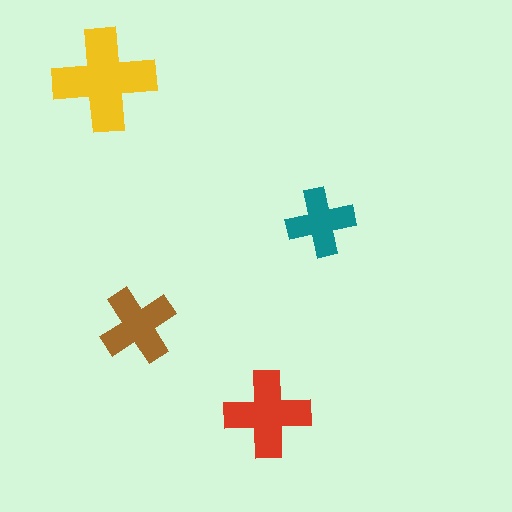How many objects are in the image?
There are 4 objects in the image.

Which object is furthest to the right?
The teal cross is rightmost.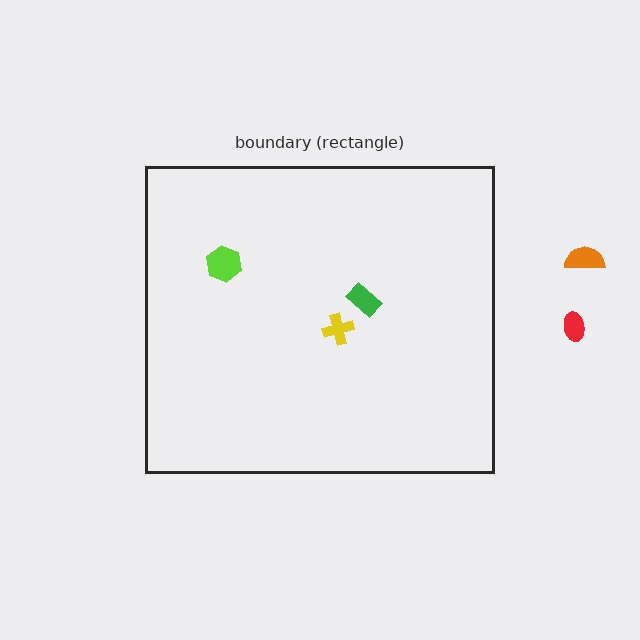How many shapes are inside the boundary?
3 inside, 2 outside.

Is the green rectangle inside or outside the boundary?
Inside.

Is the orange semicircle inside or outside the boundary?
Outside.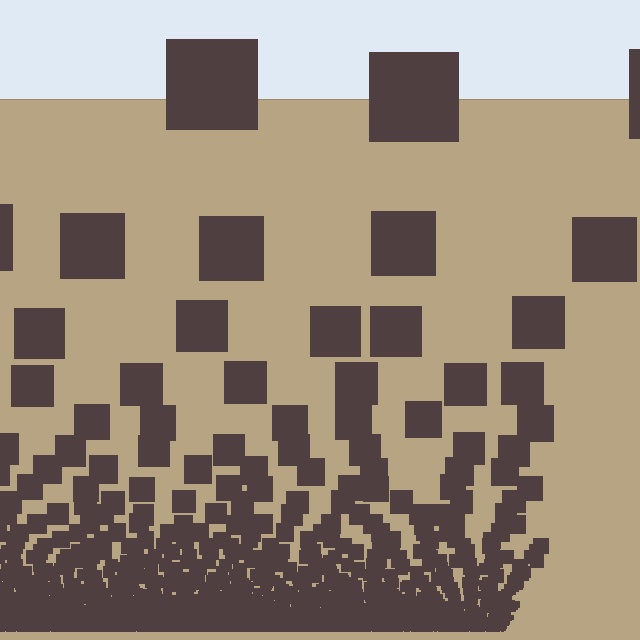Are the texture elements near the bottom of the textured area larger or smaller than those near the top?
Smaller. The gradient is inverted — elements near the bottom are smaller and denser.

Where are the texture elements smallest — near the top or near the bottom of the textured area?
Near the bottom.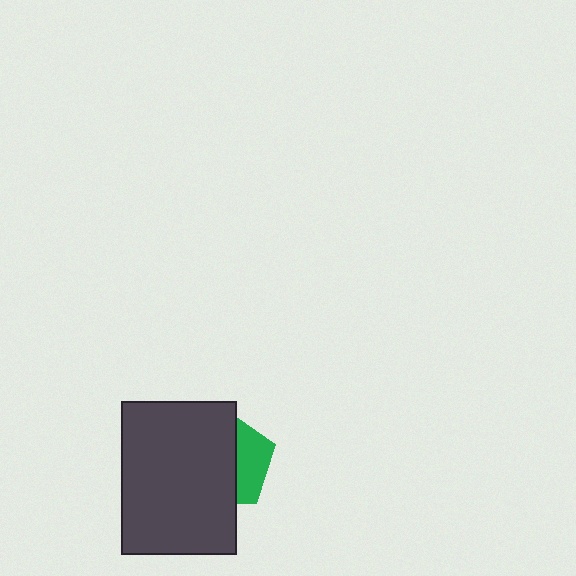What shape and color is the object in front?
The object in front is a dark gray rectangle.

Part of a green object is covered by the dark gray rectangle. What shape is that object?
It is a pentagon.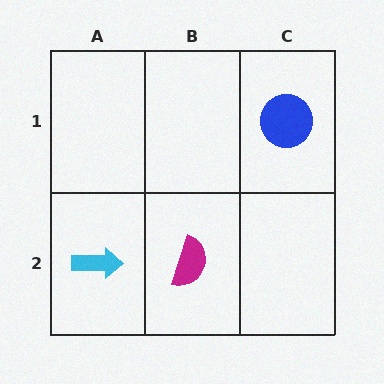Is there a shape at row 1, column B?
No, that cell is empty.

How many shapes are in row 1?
1 shape.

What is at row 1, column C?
A blue circle.